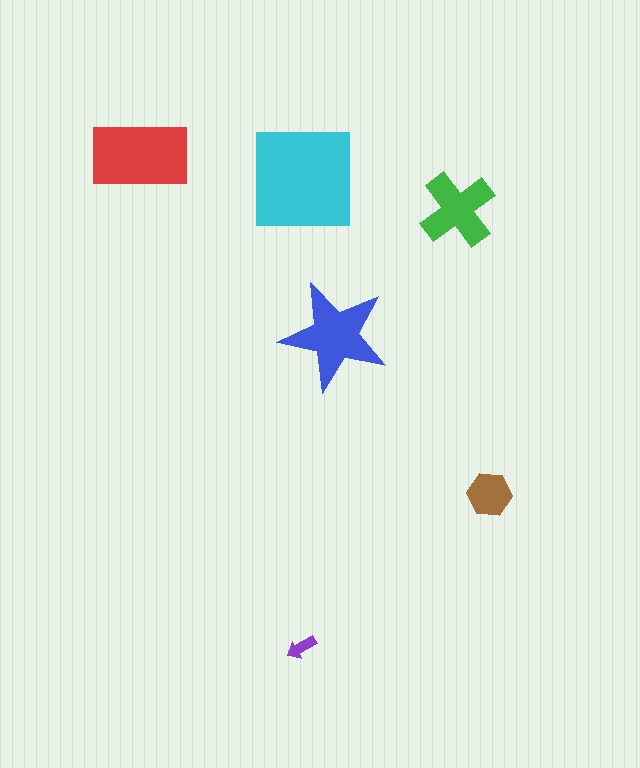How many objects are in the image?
There are 6 objects in the image.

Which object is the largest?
The cyan square.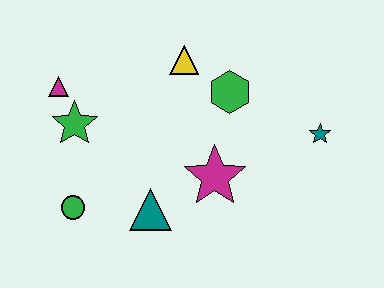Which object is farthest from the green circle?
The teal star is farthest from the green circle.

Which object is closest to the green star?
The magenta triangle is closest to the green star.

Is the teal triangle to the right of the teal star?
No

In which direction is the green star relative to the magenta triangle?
The green star is below the magenta triangle.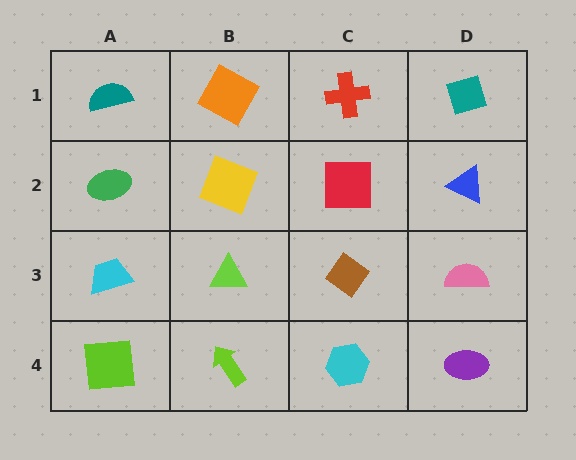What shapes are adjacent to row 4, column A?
A cyan trapezoid (row 3, column A), a lime arrow (row 4, column B).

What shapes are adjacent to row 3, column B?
A yellow square (row 2, column B), a lime arrow (row 4, column B), a cyan trapezoid (row 3, column A), a brown diamond (row 3, column C).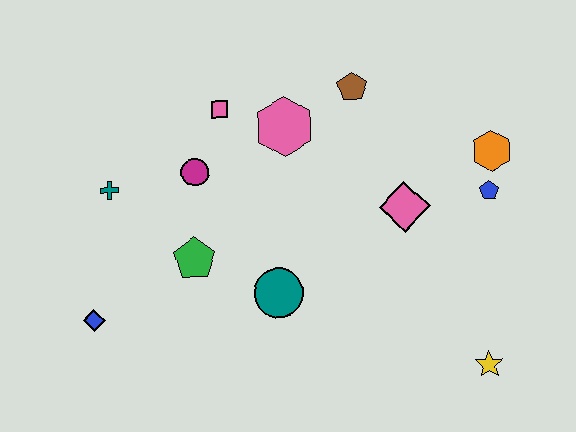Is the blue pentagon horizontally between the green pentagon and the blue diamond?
No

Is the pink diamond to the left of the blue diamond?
No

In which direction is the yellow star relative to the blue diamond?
The yellow star is to the right of the blue diamond.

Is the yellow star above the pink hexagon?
No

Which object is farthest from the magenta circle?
The yellow star is farthest from the magenta circle.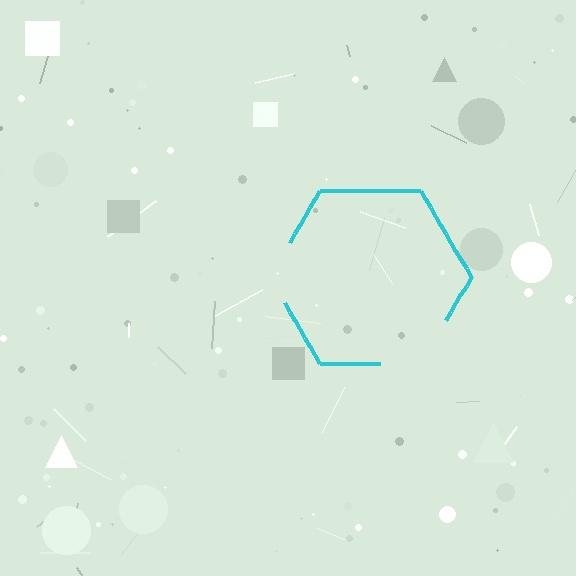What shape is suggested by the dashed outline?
The dashed outline suggests a hexagon.